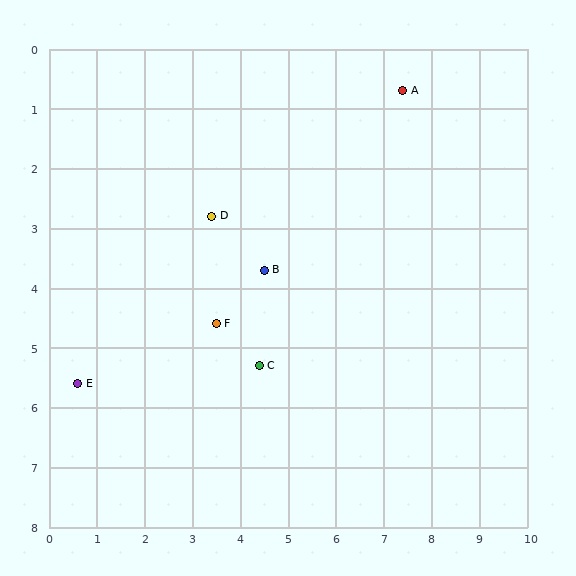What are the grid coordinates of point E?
Point E is at approximately (0.6, 5.6).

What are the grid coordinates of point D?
Point D is at approximately (3.4, 2.8).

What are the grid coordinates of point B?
Point B is at approximately (4.5, 3.7).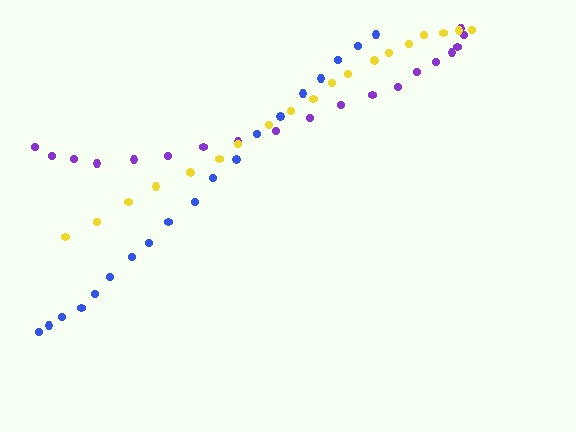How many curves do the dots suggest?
There are 3 distinct paths.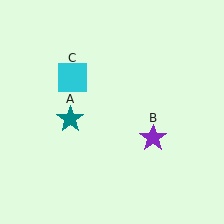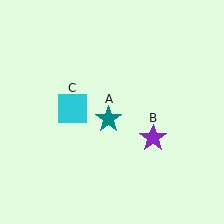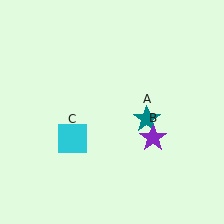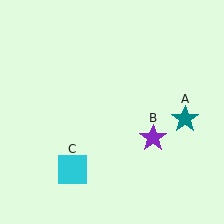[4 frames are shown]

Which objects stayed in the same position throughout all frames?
Purple star (object B) remained stationary.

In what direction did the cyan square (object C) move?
The cyan square (object C) moved down.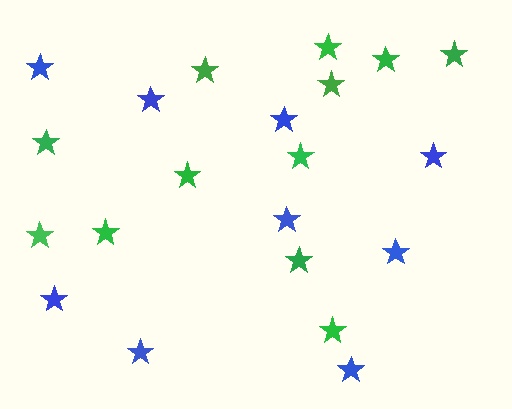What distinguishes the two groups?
There are 2 groups: one group of green stars (12) and one group of blue stars (9).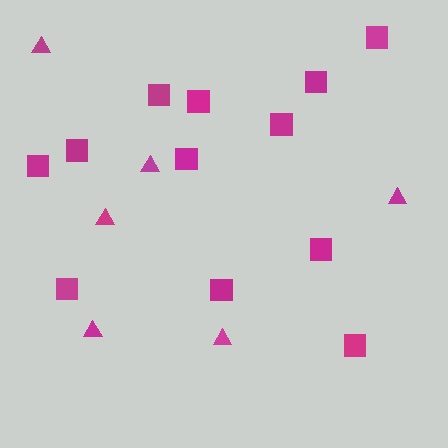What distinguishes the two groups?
There are 2 groups: one group of squares (12) and one group of triangles (6).